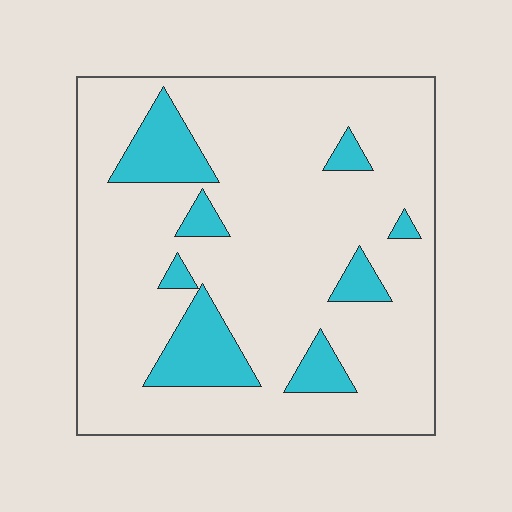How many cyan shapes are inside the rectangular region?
8.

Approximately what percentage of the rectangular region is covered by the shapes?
Approximately 15%.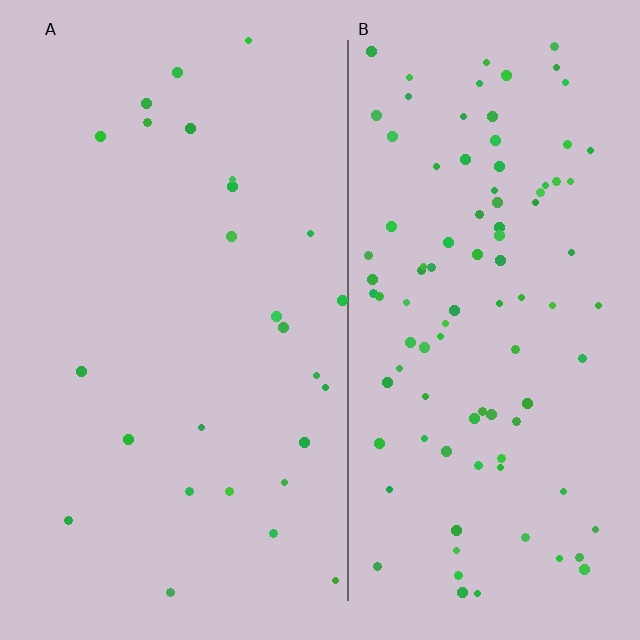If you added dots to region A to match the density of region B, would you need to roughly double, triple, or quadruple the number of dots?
Approximately quadruple.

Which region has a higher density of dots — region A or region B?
B (the right).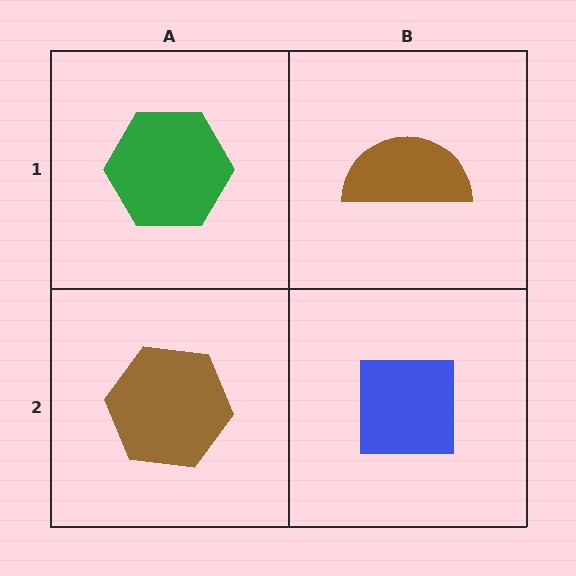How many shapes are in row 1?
2 shapes.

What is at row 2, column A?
A brown hexagon.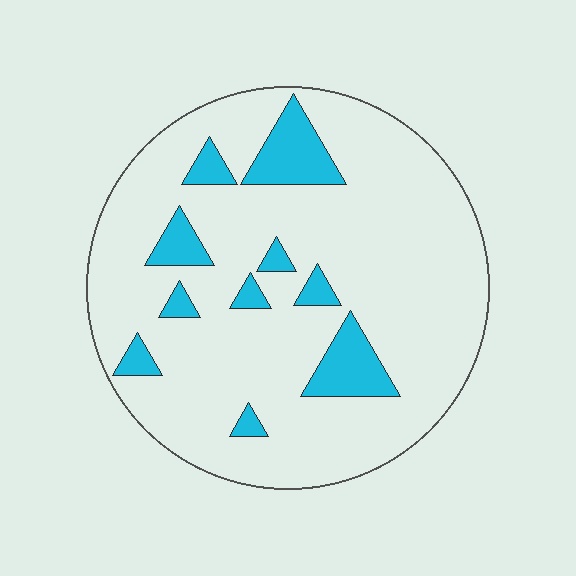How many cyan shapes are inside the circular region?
10.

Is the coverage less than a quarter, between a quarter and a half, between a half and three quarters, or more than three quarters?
Less than a quarter.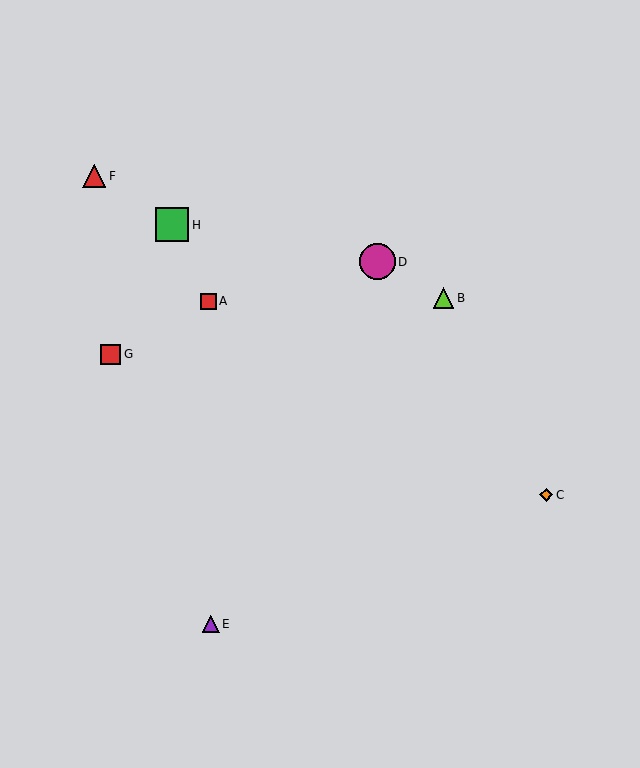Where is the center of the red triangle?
The center of the red triangle is at (94, 176).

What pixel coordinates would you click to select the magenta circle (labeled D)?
Click at (377, 262) to select the magenta circle D.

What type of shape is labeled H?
Shape H is a green square.